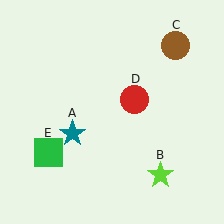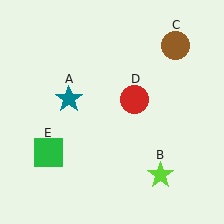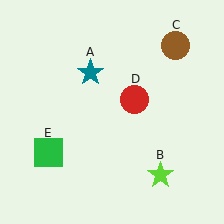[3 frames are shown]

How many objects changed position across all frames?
1 object changed position: teal star (object A).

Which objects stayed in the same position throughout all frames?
Lime star (object B) and brown circle (object C) and red circle (object D) and green square (object E) remained stationary.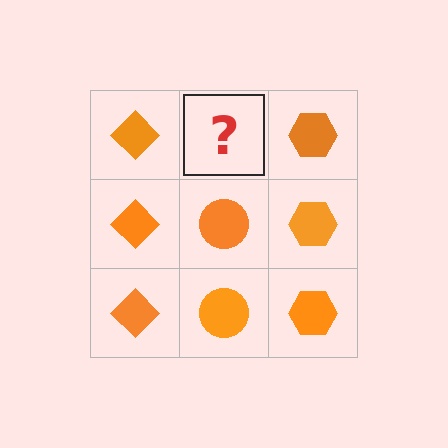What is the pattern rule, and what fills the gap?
The rule is that each column has a consistent shape. The gap should be filled with an orange circle.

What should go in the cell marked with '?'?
The missing cell should contain an orange circle.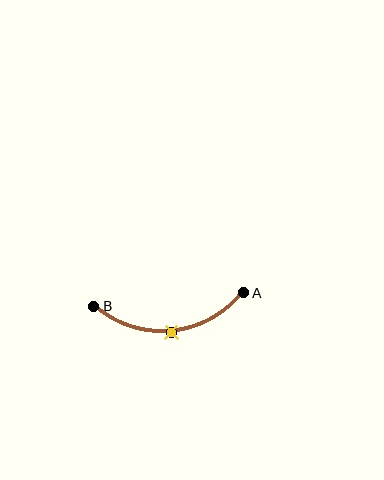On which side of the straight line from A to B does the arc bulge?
The arc bulges below the straight line connecting A and B.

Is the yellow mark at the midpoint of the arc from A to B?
Yes. The yellow mark lies on the arc at equal arc-length from both A and B — it is the arc midpoint.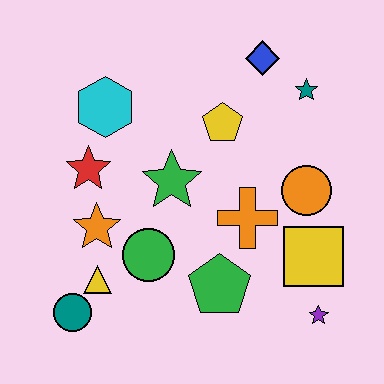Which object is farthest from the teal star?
The teal circle is farthest from the teal star.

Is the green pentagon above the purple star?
Yes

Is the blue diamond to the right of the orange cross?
Yes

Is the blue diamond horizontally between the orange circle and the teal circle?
Yes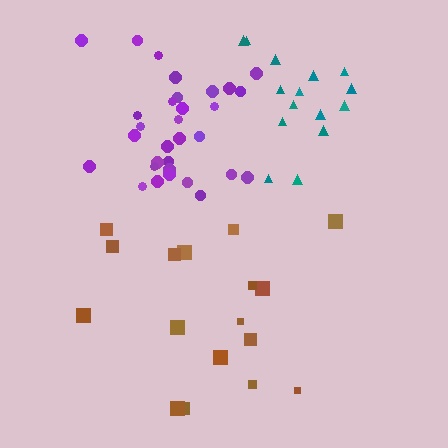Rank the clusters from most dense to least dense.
purple, teal, brown.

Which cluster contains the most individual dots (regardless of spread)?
Purple (31).